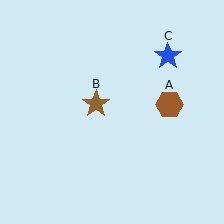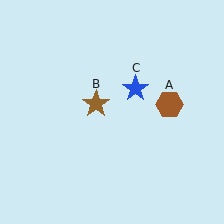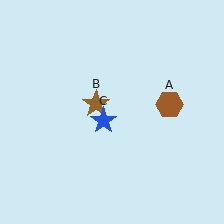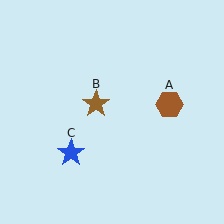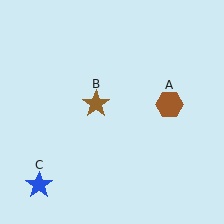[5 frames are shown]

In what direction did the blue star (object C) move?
The blue star (object C) moved down and to the left.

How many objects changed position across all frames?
1 object changed position: blue star (object C).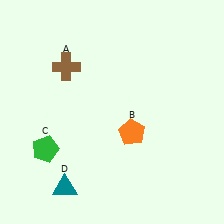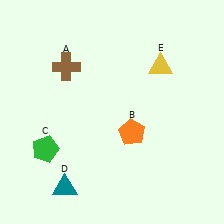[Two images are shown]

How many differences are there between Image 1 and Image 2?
There is 1 difference between the two images.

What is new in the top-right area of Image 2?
A yellow triangle (E) was added in the top-right area of Image 2.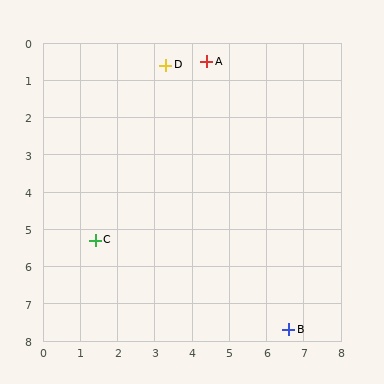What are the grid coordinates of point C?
Point C is at approximately (1.4, 5.3).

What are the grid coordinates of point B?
Point B is at approximately (6.6, 7.7).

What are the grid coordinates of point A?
Point A is at approximately (4.4, 0.5).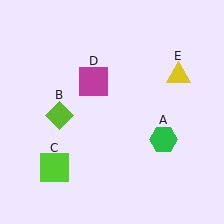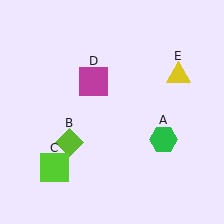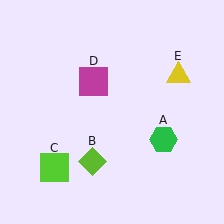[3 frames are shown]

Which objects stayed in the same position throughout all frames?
Green hexagon (object A) and lime square (object C) and magenta square (object D) and yellow triangle (object E) remained stationary.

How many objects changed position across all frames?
1 object changed position: lime diamond (object B).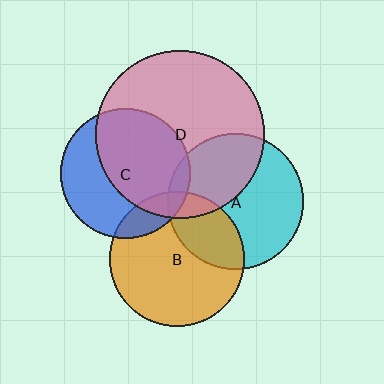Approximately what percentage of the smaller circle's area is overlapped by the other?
Approximately 10%.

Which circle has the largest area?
Circle D (pink).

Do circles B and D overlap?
Yes.